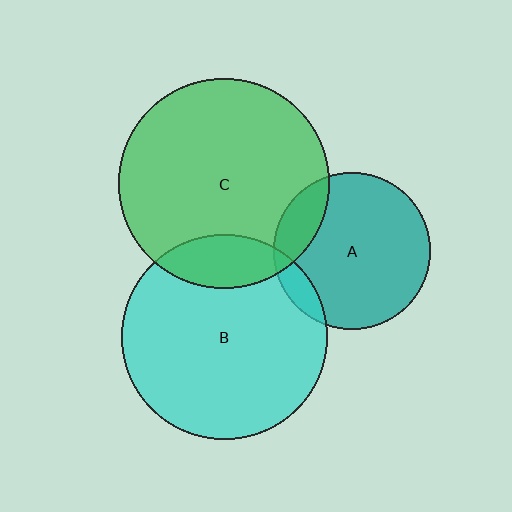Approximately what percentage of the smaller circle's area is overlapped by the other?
Approximately 10%.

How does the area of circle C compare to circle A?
Approximately 1.8 times.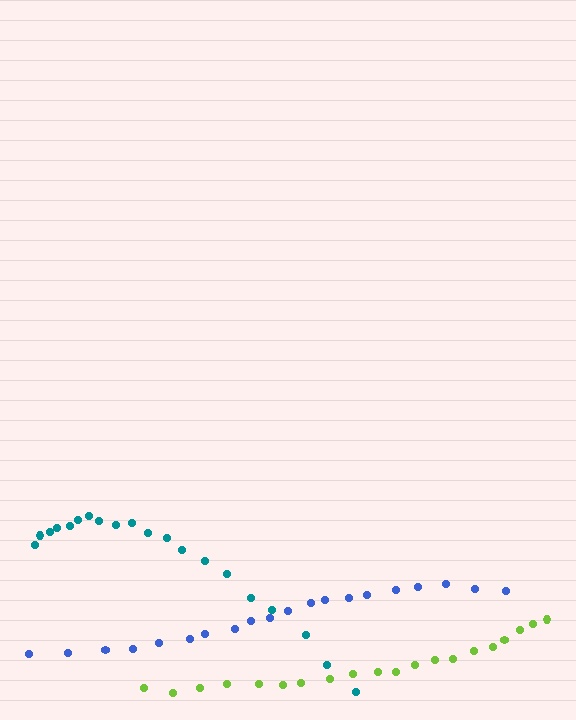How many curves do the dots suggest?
There are 3 distinct paths.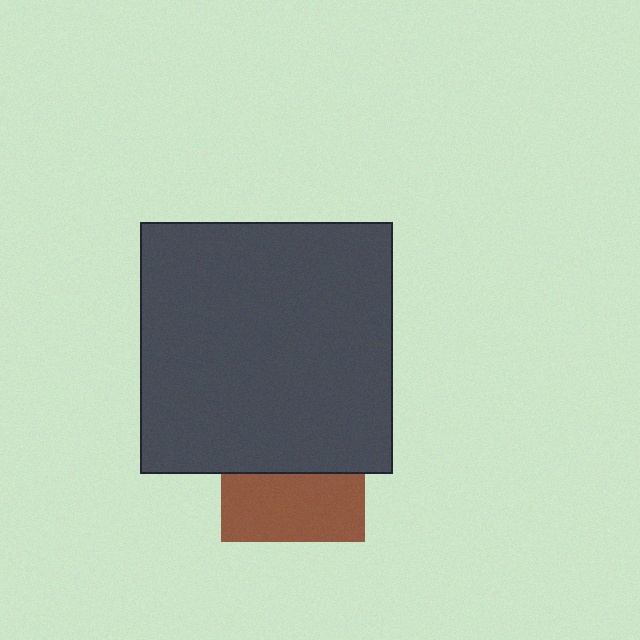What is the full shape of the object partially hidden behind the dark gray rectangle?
The partially hidden object is a brown square.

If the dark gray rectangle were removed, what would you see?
You would see the complete brown square.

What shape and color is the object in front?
The object in front is a dark gray rectangle.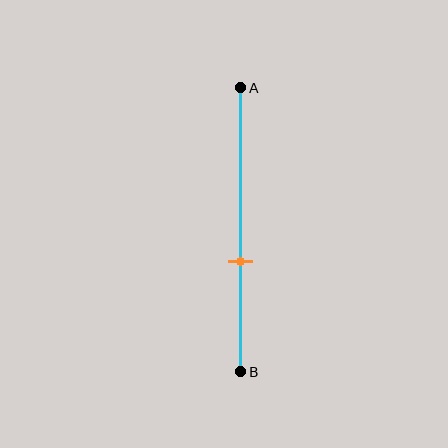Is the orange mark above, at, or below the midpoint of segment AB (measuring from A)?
The orange mark is below the midpoint of segment AB.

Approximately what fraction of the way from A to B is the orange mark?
The orange mark is approximately 60% of the way from A to B.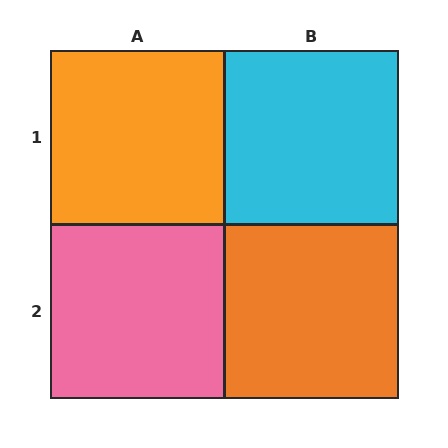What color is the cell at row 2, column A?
Pink.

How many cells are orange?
2 cells are orange.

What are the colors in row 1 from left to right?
Orange, cyan.